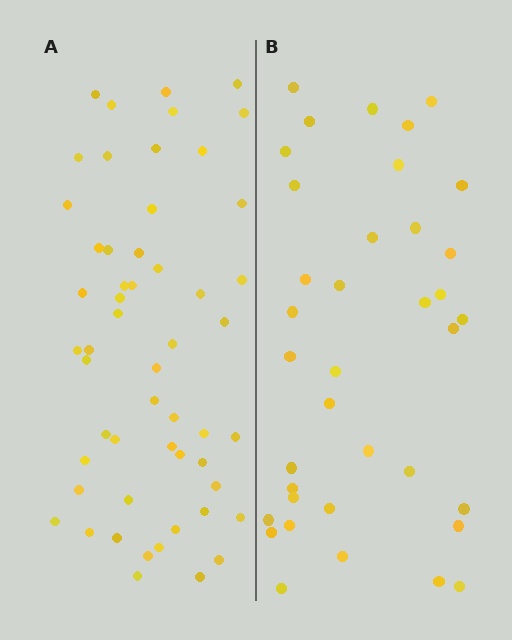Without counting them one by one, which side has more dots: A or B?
Region A (the left region) has more dots.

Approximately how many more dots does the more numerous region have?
Region A has approximately 15 more dots than region B.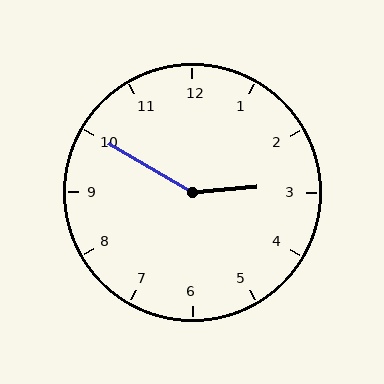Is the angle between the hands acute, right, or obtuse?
It is obtuse.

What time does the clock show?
2:50.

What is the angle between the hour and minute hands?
Approximately 145 degrees.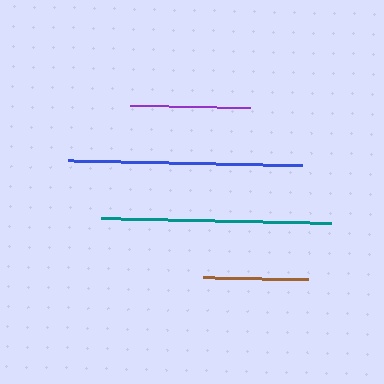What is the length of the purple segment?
The purple segment is approximately 119 pixels long.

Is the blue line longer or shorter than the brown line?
The blue line is longer than the brown line.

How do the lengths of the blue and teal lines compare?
The blue and teal lines are approximately the same length.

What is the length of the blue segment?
The blue segment is approximately 234 pixels long.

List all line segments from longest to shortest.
From longest to shortest: blue, teal, purple, brown.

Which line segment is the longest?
The blue line is the longest at approximately 234 pixels.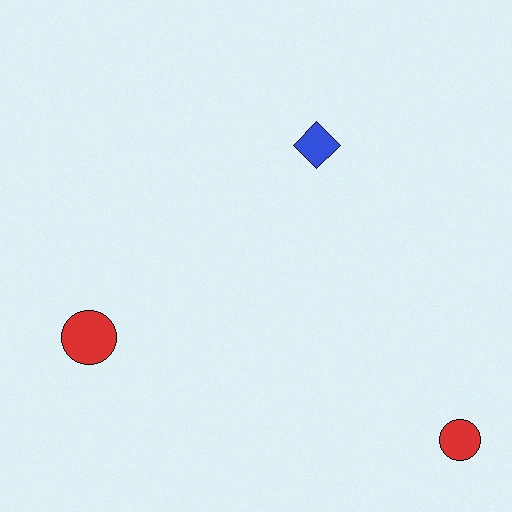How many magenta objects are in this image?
There are no magenta objects.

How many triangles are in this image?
There are no triangles.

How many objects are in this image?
There are 3 objects.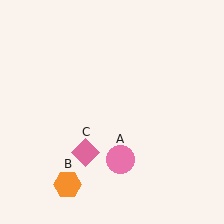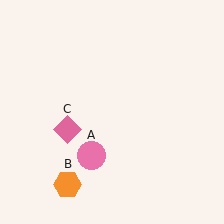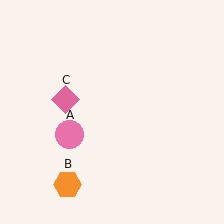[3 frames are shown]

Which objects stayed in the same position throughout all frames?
Orange hexagon (object B) remained stationary.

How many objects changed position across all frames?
2 objects changed position: pink circle (object A), pink diamond (object C).